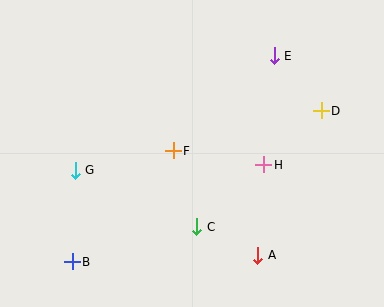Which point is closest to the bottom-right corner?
Point A is closest to the bottom-right corner.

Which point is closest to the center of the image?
Point F at (173, 151) is closest to the center.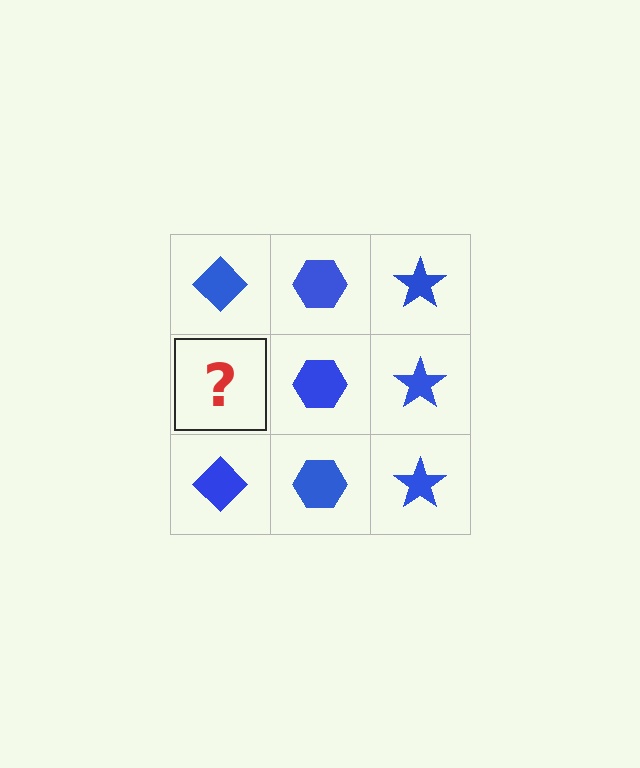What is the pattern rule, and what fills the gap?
The rule is that each column has a consistent shape. The gap should be filled with a blue diamond.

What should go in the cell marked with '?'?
The missing cell should contain a blue diamond.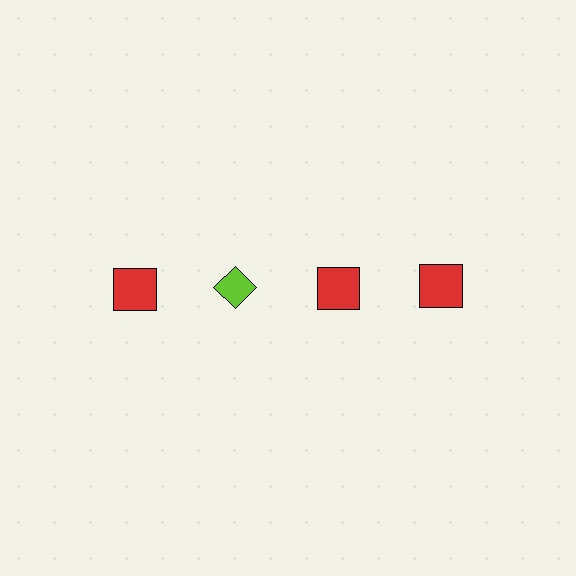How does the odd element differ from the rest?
It differs in both color (lime instead of red) and shape (diamond instead of square).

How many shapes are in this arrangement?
There are 4 shapes arranged in a grid pattern.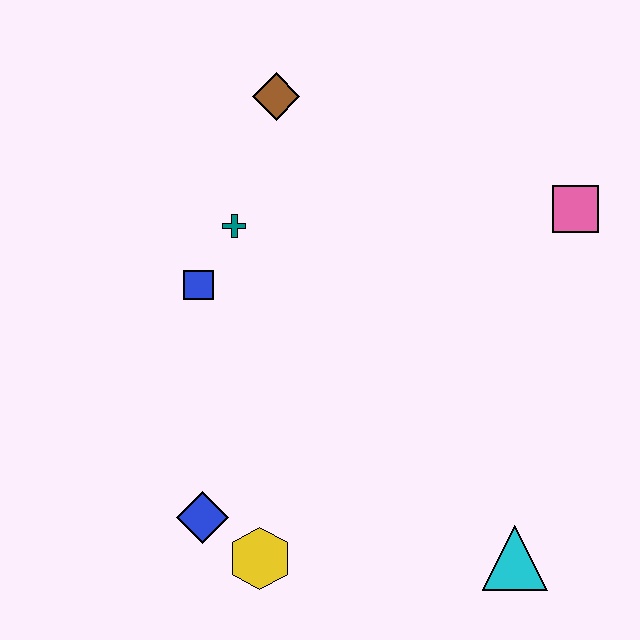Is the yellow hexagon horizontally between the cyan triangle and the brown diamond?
No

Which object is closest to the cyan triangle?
The yellow hexagon is closest to the cyan triangle.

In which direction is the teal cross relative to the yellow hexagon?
The teal cross is above the yellow hexagon.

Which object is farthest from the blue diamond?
The pink square is farthest from the blue diamond.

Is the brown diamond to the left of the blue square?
No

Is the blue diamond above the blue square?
No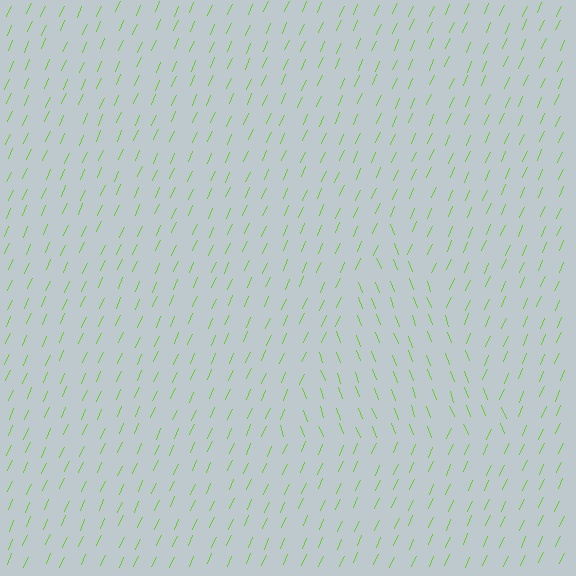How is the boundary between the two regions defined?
The boundary is defined purely by a change in line orientation (approximately 45 degrees difference). All lines are the same color and thickness.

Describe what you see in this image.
The image is filled with small lime line segments. A triangle region in the image has lines oriented differently from the surrounding lines, creating a visible texture boundary.